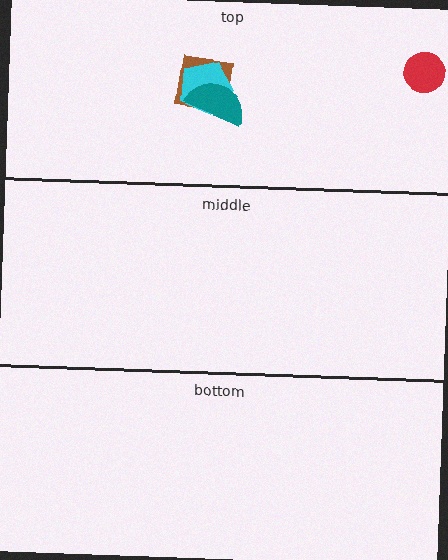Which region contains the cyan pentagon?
The top region.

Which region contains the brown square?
The top region.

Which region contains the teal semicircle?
The top region.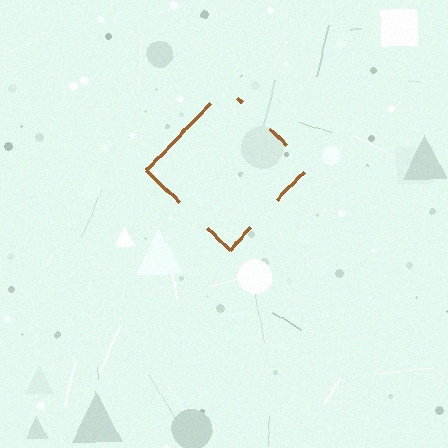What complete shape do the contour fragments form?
The contour fragments form a diamond.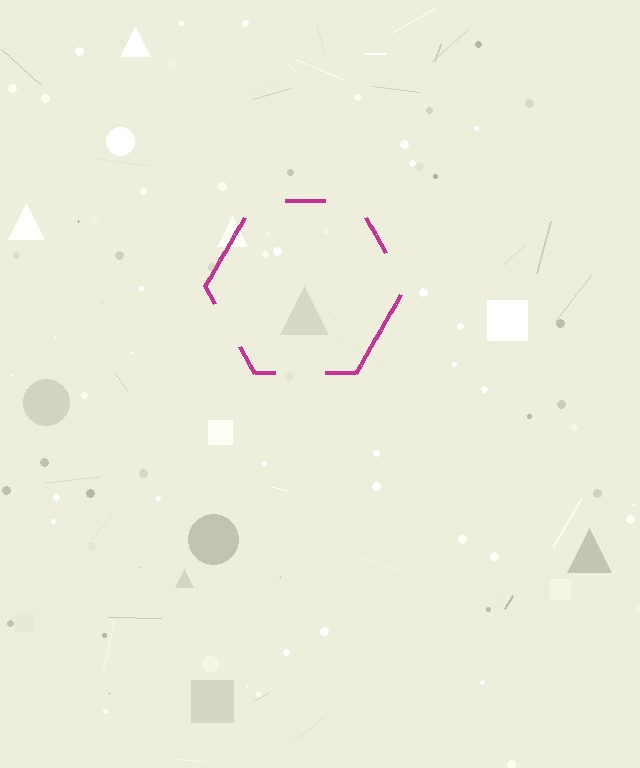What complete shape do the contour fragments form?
The contour fragments form a hexagon.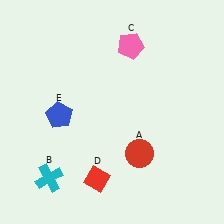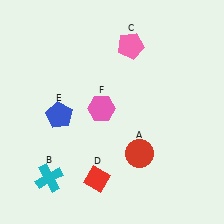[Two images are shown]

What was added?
A pink hexagon (F) was added in Image 2.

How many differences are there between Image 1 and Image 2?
There is 1 difference between the two images.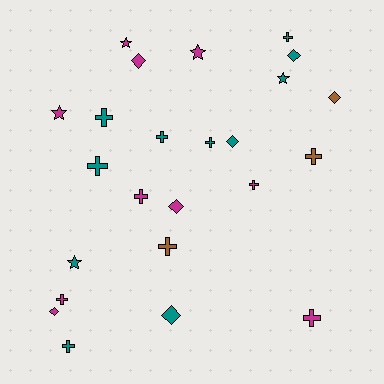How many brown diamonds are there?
There is 1 brown diamond.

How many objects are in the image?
There are 24 objects.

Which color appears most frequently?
Teal, with 11 objects.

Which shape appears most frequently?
Cross, with 12 objects.